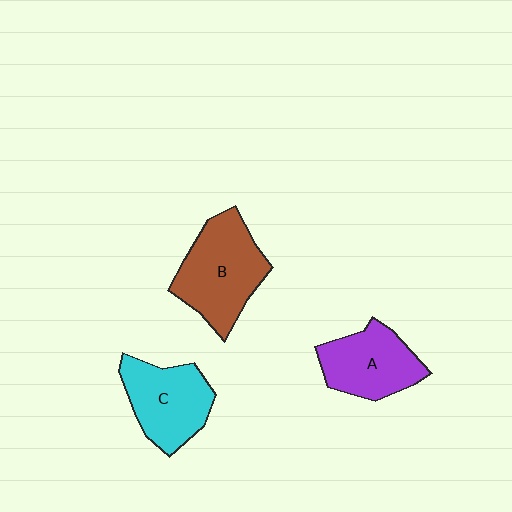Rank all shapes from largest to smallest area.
From largest to smallest: B (brown), C (cyan), A (purple).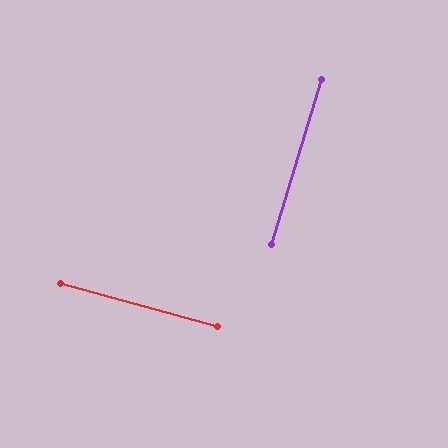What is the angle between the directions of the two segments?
Approximately 89 degrees.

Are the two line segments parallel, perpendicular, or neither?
Perpendicular — they meet at approximately 89°.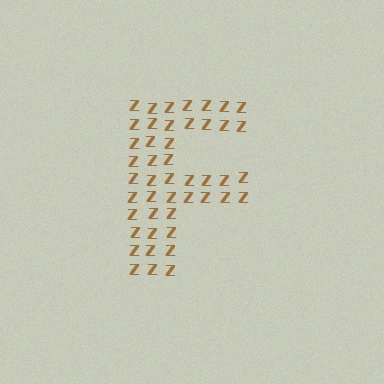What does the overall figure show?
The overall figure shows the letter F.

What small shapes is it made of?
It is made of small letter Z's.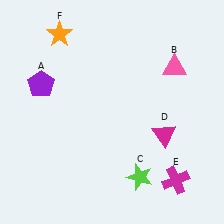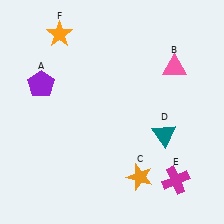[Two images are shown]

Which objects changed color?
C changed from lime to orange. D changed from magenta to teal.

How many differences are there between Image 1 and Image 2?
There are 2 differences between the two images.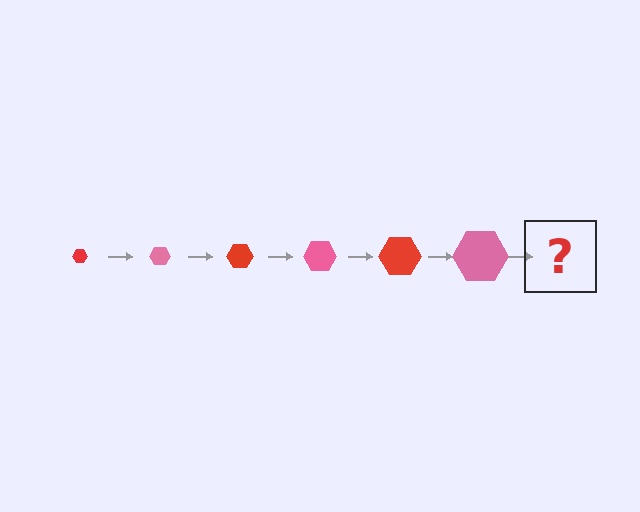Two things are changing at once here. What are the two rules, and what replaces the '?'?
The two rules are that the hexagon grows larger each step and the color cycles through red and pink. The '?' should be a red hexagon, larger than the previous one.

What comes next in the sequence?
The next element should be a red hexagon, larger than the previous one.